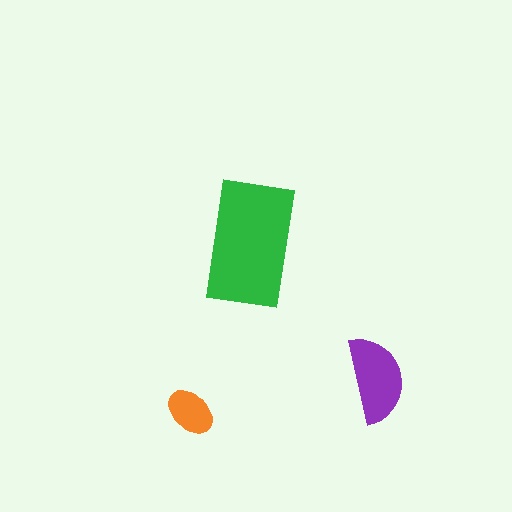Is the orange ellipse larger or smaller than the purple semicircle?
Smaller.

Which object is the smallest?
The orange ellipse.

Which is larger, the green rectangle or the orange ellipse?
The green rectangle.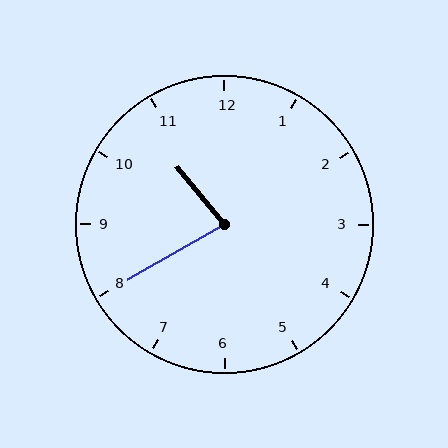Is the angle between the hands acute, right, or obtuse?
It is acute.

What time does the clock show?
10:40.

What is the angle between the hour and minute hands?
Approximately 80 degrees.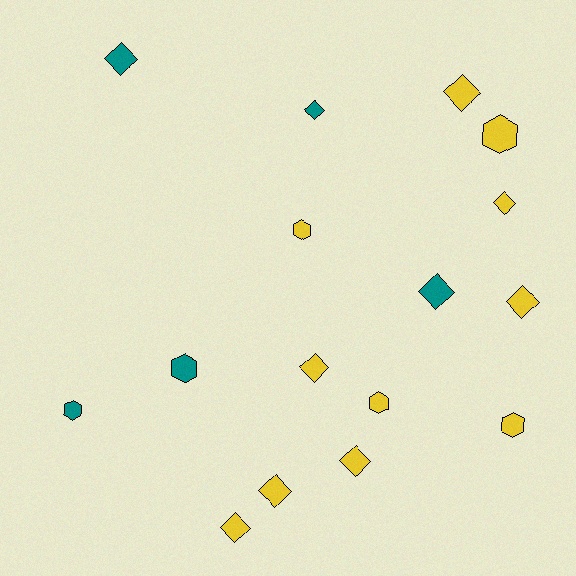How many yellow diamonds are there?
There are 7 yellow diamonds.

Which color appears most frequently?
Yellow, with 11 objects.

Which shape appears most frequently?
Diamond, with 10 objects.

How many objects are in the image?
There are 16 objects.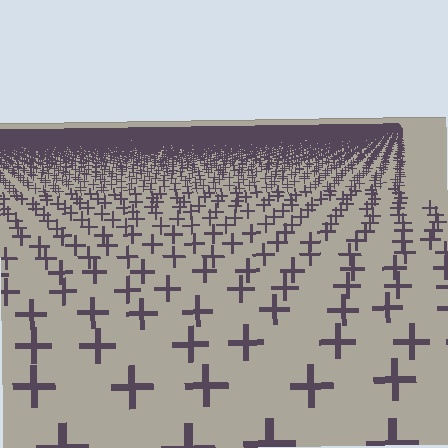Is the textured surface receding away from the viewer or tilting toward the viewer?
The surface is receding away from the viewer. Texture elements get smaller and denser toward the top.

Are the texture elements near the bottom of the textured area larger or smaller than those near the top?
Larger. Near the bottom, elements are closer to the viewer and appear at a bigger on-screen size.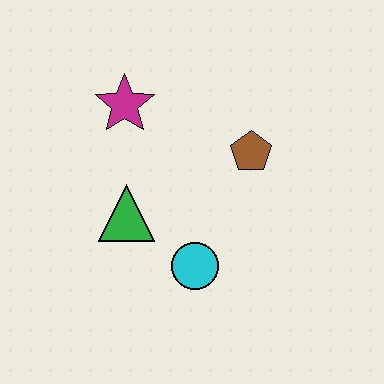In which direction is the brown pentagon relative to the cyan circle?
The brown pentagon is above the cyan circle.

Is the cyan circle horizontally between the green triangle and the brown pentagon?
Yes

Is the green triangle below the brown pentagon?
Yes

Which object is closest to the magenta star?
The green triangle is closest to the magenta star.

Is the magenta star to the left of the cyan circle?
Yes